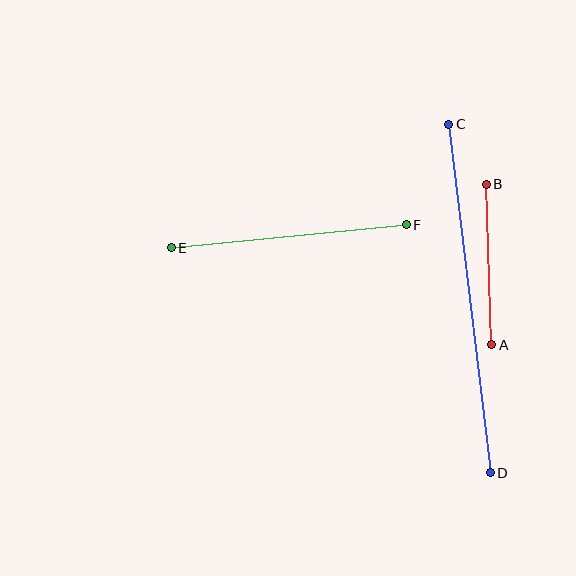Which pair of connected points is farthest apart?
Points C and D are farthest apart.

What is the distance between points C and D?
The distance is approximately 351 pixels.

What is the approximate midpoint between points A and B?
The midpoint is at approximately (489, 264) pixels.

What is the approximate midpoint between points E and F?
The midpoint is at approximately (289, 236) pixels.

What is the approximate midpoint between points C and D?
The midpoint is at approximately (469, 298) pixels.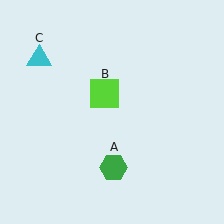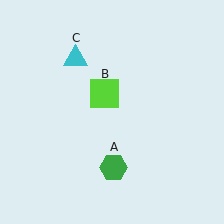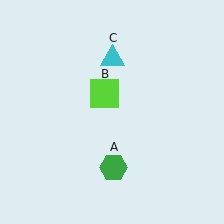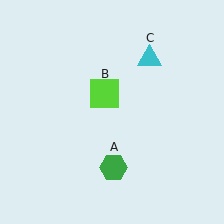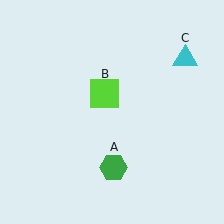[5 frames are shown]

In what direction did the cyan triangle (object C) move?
The cyan triangle (object C) moved right.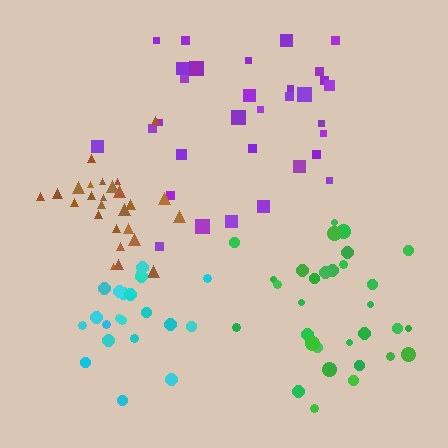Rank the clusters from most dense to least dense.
brown, cyan, green, purple.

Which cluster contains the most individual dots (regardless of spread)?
Purple (33).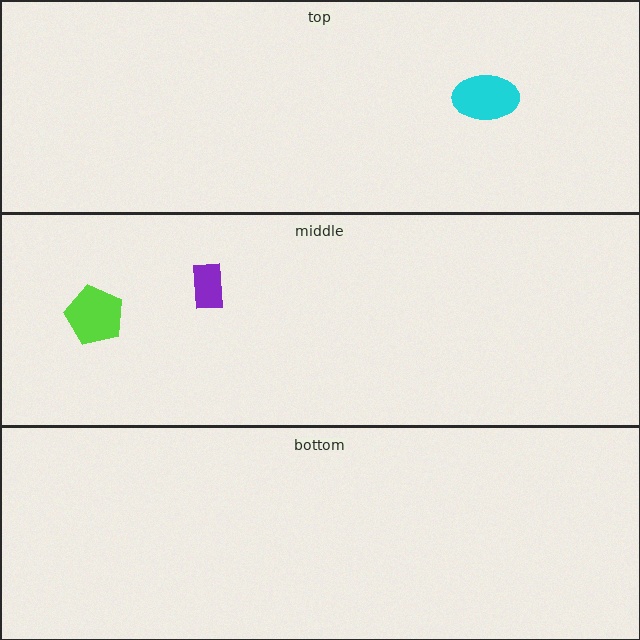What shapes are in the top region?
The cyan ellipse.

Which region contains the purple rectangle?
The middle region.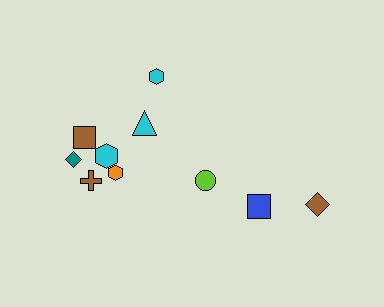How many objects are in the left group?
There are 8 objects.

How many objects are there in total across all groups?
There are 11 objects.